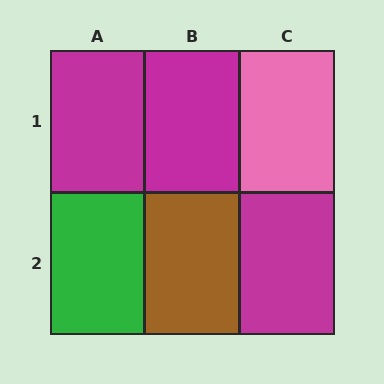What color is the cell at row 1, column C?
Pink.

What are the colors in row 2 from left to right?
Green, brown, magenta.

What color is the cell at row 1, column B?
Magenta.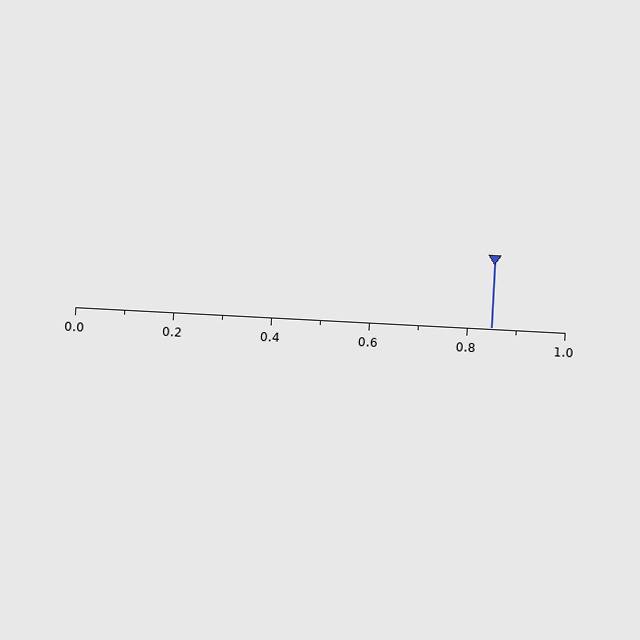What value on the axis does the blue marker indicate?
The marker indicates approximately 0.85.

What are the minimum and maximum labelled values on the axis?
The axis runs from 0.0 to 1.0.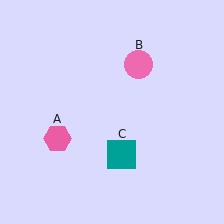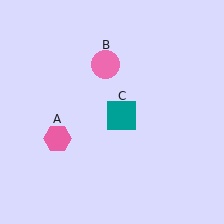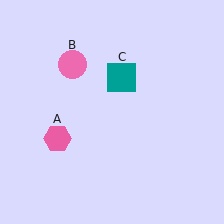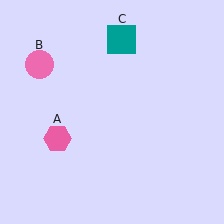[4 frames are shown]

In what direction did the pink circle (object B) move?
The pink circle (object B) moved left.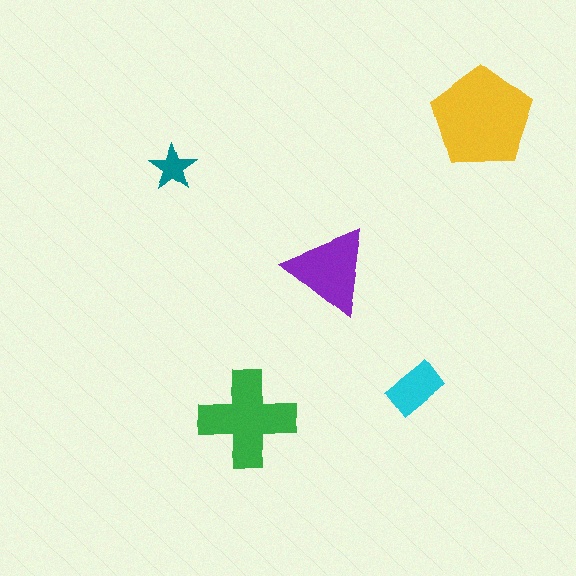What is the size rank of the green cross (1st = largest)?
2nd.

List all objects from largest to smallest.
The yellow pentagon, the green cross, the purple triangle, the cyan rectangle, the teal star.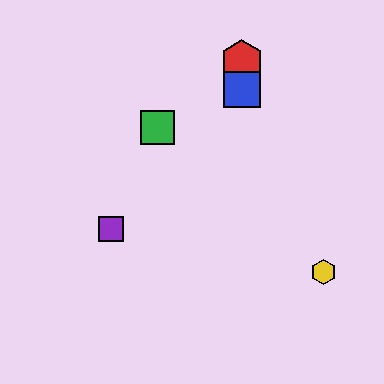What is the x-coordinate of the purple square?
The purple square is at x≈111.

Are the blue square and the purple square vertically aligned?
No, the blue square is at x≈242 and the purple square is at x≈111.